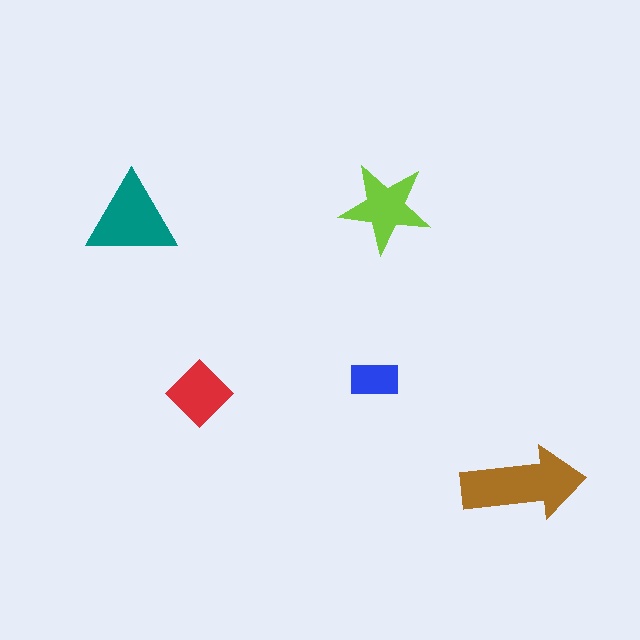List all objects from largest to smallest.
The brown arrow, the teal triangle, the lime star, the red diamond, the blue rectangle.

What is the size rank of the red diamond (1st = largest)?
4th.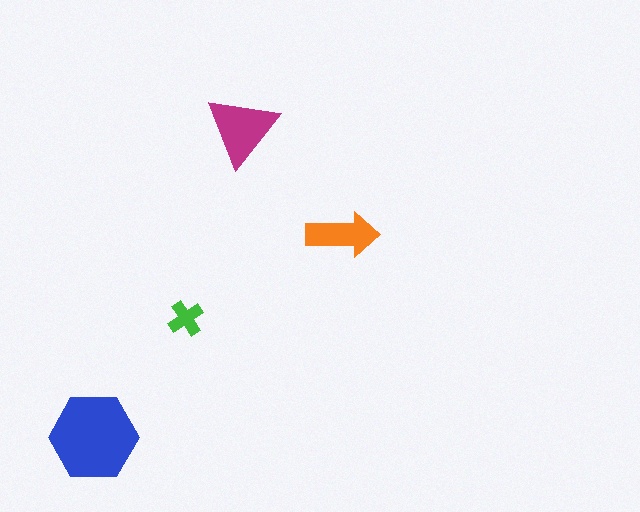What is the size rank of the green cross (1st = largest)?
4th.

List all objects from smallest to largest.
The green cross, the orange arrow, the magenta triangle, the blue hexagon.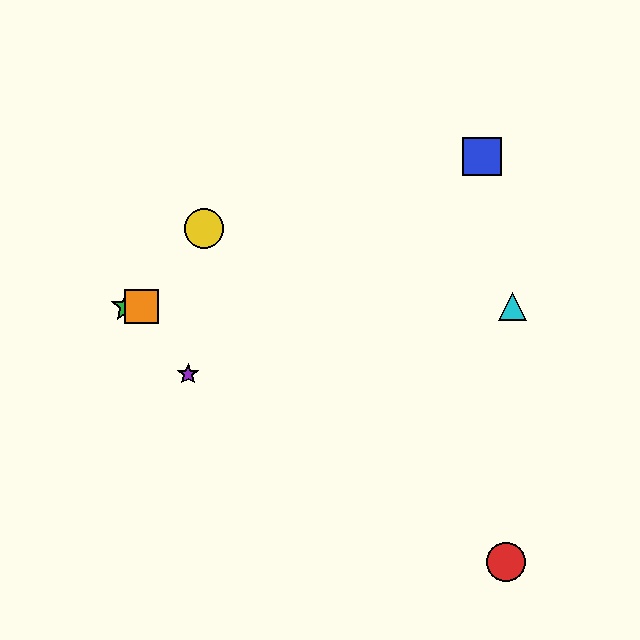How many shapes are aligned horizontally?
3 shapes (the green star, the orange square, the cyan triangle) are aligned horizontally.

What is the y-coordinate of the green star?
The green star is at y≈307.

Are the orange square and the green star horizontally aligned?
Yes, both are at y≈307.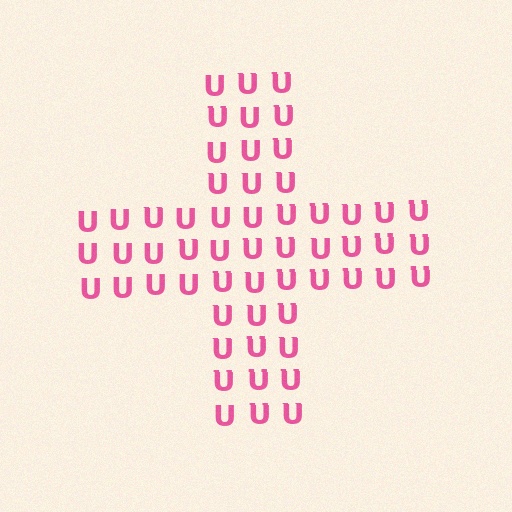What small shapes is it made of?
It is made of small letter U's.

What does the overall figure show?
The overall figure shows a cross.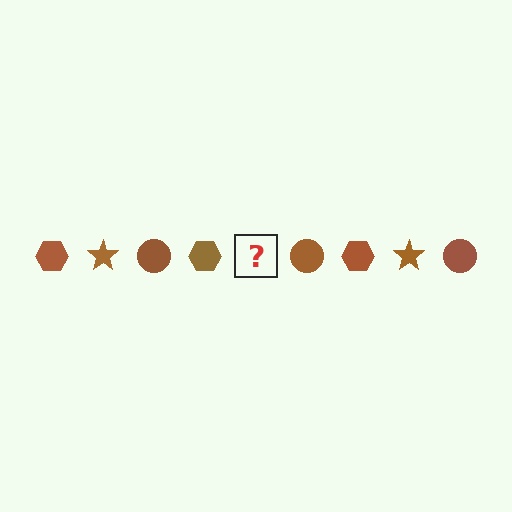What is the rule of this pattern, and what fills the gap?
The rule is that the pattern cycles through hexagon, star, circle shapes in brown. The gap should be filled with a brown star.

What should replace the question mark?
The question mark should be replaced with a brown star.